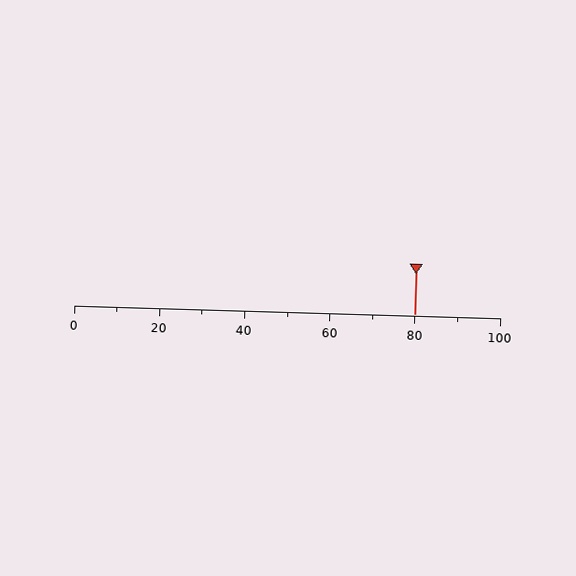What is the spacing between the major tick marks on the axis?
The major ticks are spaced 20 apart.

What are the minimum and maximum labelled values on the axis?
The axis runs from 0 to 100.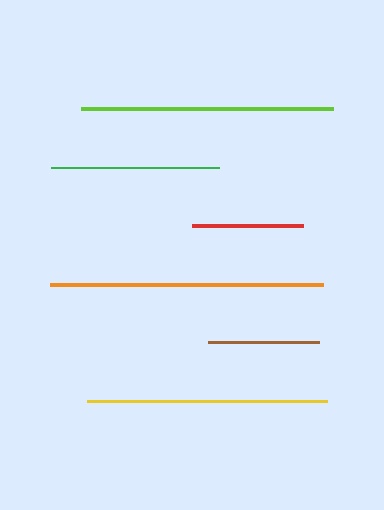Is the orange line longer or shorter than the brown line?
The orange line is longer than the brown line.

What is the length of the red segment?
The red segment is approximately 111 pixels long.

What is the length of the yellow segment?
The yellow segment is approximately 240 pixels long.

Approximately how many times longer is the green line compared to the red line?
The green line is approximately 1.5 times the length of the red line.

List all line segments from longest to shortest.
From longest to shortest: orange, lime, yellow, green, red, brown.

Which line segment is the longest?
The orange line is the longest at approximately 273 pixels.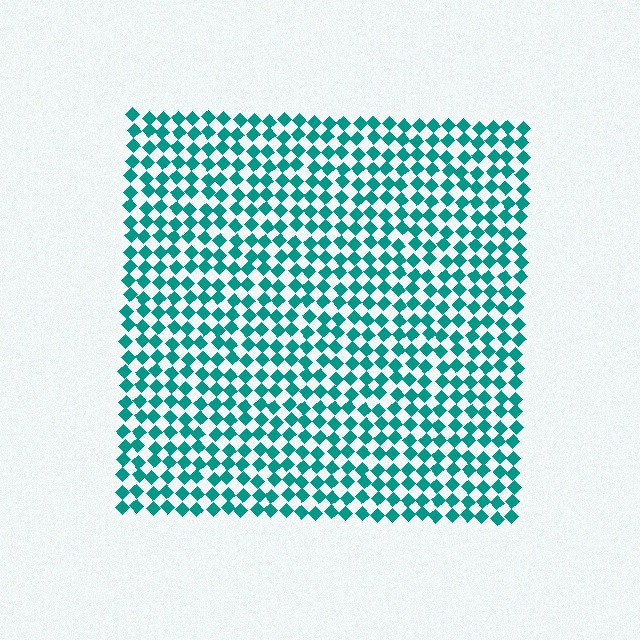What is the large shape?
The large shape is a square.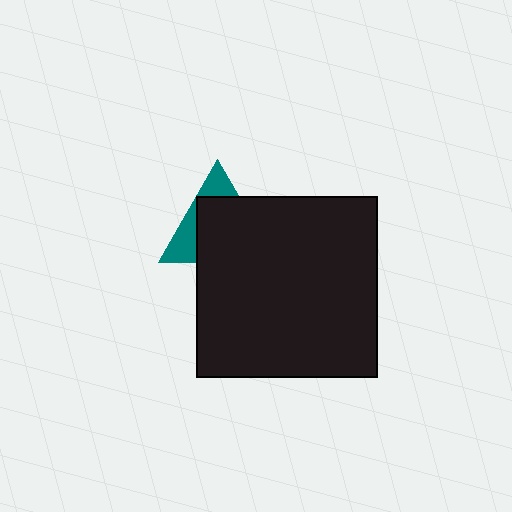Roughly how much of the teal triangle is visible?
A small part of it is visible (roughly 32%).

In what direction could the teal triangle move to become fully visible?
The teal triangle could move toward the upper-left. That would shift it out from behind the black square entirely.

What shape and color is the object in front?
The object in front is a black square.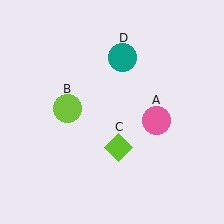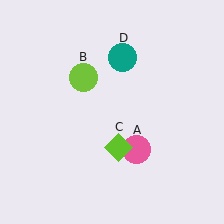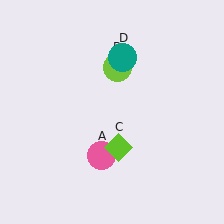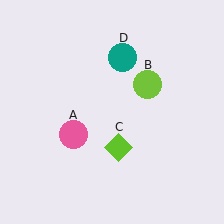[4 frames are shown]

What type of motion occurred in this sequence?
The pink circle (object A), lime circle (object B) rotated clockwise around the center of the scene.